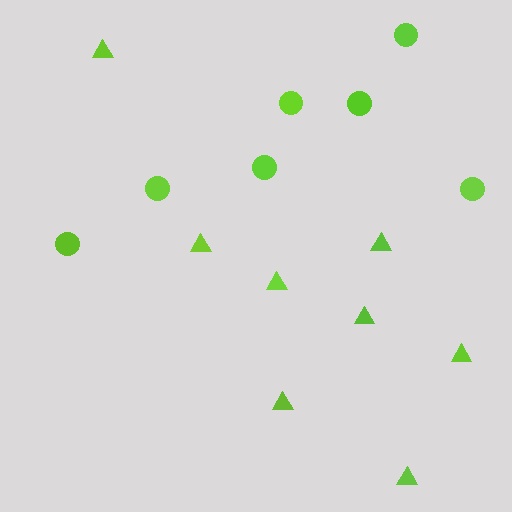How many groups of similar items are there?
There are 2 groups: one group of circles (7) and one group of triangles (8).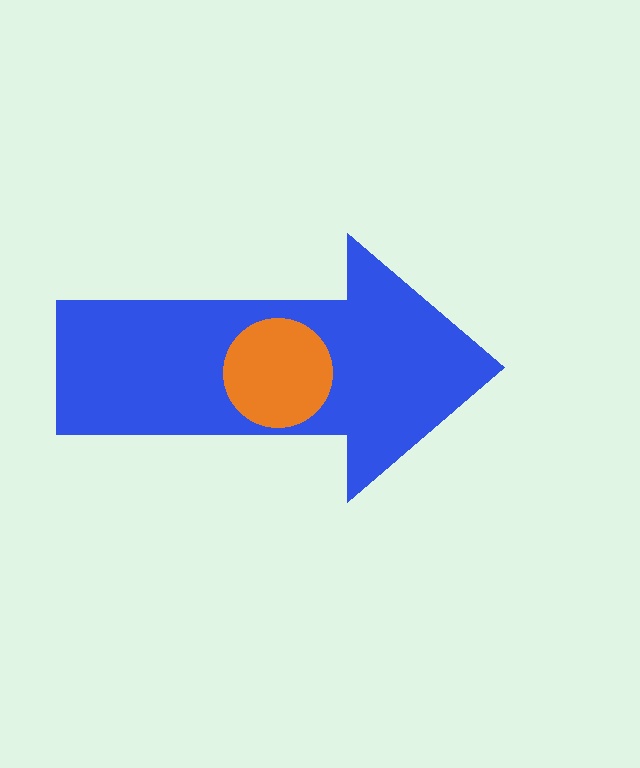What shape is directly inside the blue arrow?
The orange circle.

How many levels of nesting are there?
2.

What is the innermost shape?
The orange circle.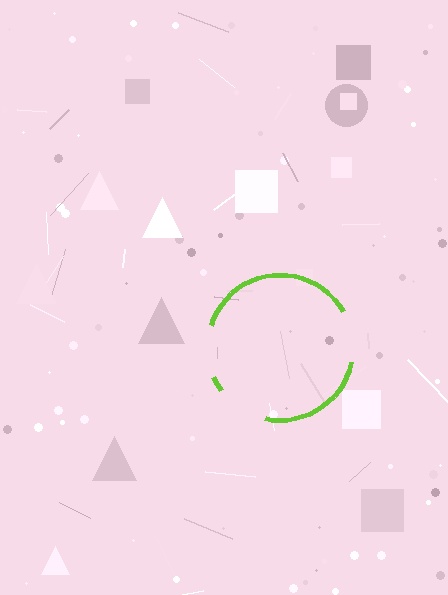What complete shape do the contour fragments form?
The contour fragments form a circle.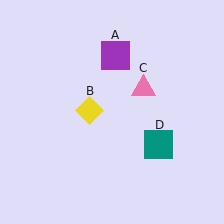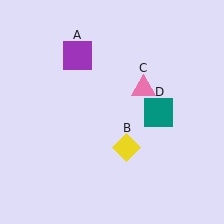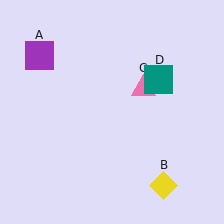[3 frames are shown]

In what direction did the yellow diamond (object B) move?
The yellow diamond (object B) moved down and to the right.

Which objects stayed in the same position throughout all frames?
Pink triangle (object C) remained stationary.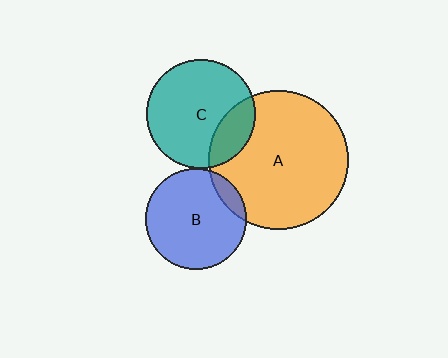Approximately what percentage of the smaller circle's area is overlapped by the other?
Approximately 20%.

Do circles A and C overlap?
Yes.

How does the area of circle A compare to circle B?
Approximately 1.9 times.